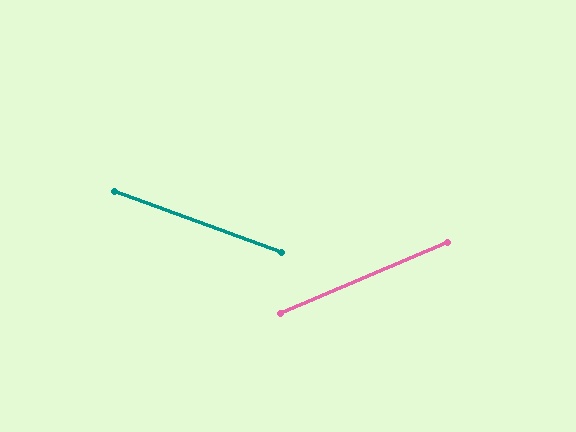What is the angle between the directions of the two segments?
Approximately 43 degrees.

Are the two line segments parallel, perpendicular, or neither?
Neither parallel nor perpendicular — they differ by about 43°.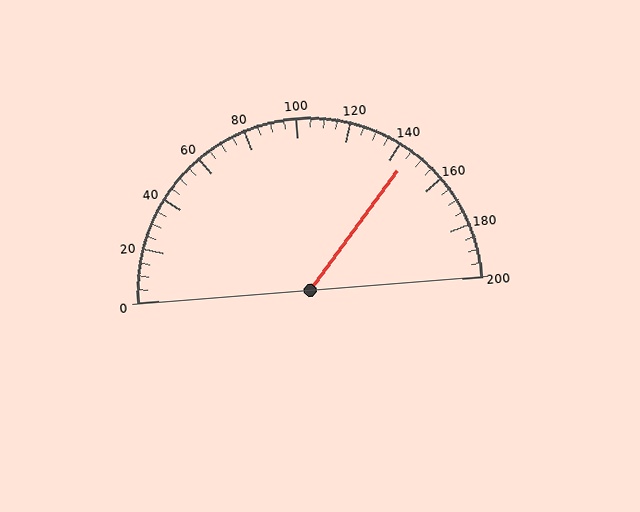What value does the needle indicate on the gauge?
The needle indicates approximately 145.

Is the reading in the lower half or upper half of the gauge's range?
The reading is in the upper half of the range (0 to 200).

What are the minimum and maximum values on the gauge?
The gauge ranges from 0 to 200.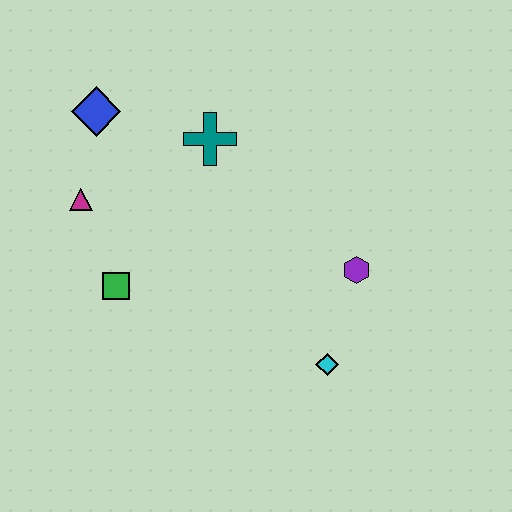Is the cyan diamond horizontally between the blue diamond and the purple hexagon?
Yes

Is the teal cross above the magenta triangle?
Yes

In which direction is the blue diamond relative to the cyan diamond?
The blue diamond is above the cyan diamond.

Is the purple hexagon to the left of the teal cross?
No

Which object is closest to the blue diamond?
The magenta triangle is closest to the blue diamond.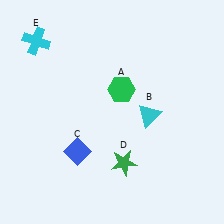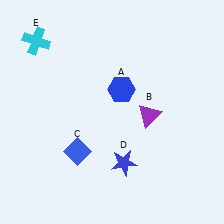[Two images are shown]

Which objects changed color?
A changed from green to blue. B changed from cyan to purple. D changed from green to blue.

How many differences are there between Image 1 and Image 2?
There are 3 differences between the two images.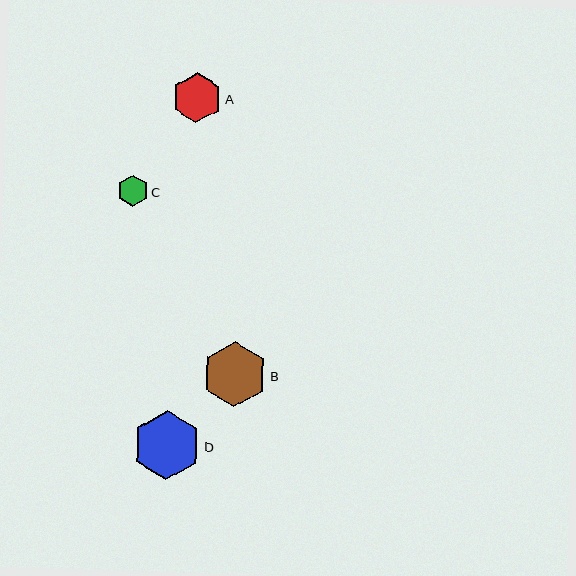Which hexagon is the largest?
Hexagon D is the largest with a size of approximately 68 pixels.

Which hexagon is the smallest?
Hexagon C is the smallest with a size of approximately 31 pixels.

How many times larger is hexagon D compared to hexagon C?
Hexagon D is approximately 2.2 times the size of hexagon C.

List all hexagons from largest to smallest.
From largest to smallest: D, B, A, C.